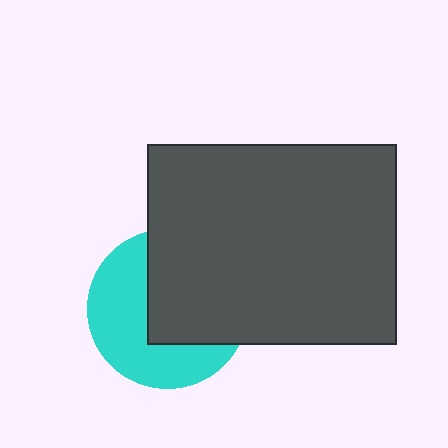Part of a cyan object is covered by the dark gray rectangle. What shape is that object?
It is a circle.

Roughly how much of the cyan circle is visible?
About half of it is visible (roughly 50%).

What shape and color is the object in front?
The object in front is a dark gray rectangle.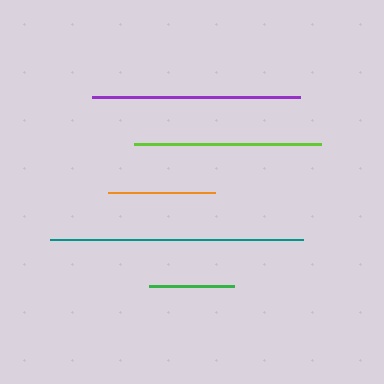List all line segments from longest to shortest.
From longest to shortest: teal, purple, lime, orange, green.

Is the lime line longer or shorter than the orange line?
The lime line is longer than the orange line.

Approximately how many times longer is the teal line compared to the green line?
The teal line is approximately 3.0 times the length of the green line.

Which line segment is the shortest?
The green line is the shortest at approximately 84 pixels.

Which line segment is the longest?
The teal line is the longest at approximately 253 pixels.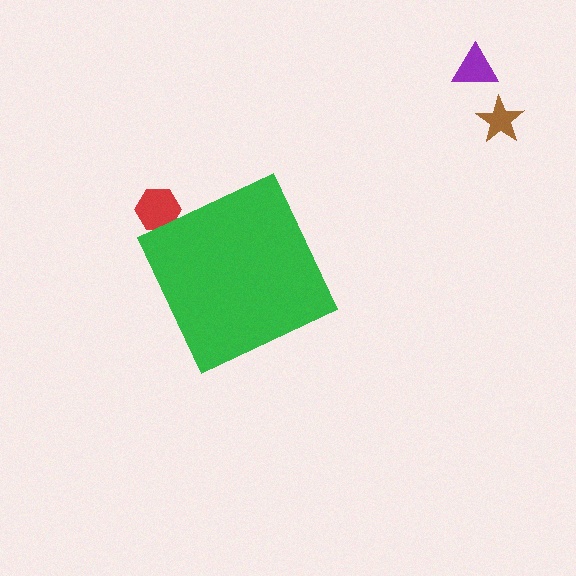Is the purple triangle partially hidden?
No, the purple triangle is fully visible.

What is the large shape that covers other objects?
A green diamond.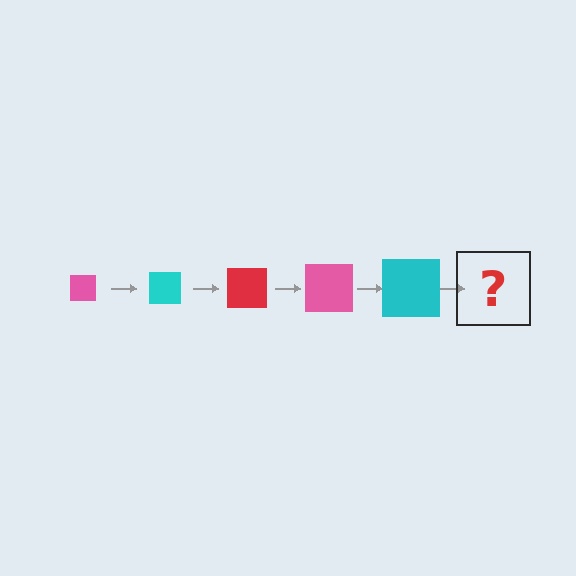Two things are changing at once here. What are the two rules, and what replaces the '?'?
The two rules are that the square grows larger each step and the color cycles through pink, cyan, and red. The '?' should be a red square, larger than the previous one.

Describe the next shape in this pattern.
It should be a red square, larger than the previous one.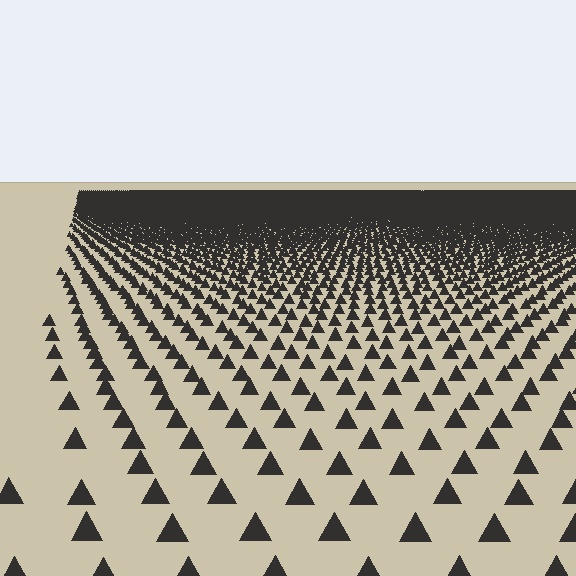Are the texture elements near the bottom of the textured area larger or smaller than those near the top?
Larger. Near the bottom, elements are closer to the viewer and appear at a bigger on-screen size.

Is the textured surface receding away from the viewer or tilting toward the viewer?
The surface is receding away from the viewer. Texture elements get smaller and denser toward the top.